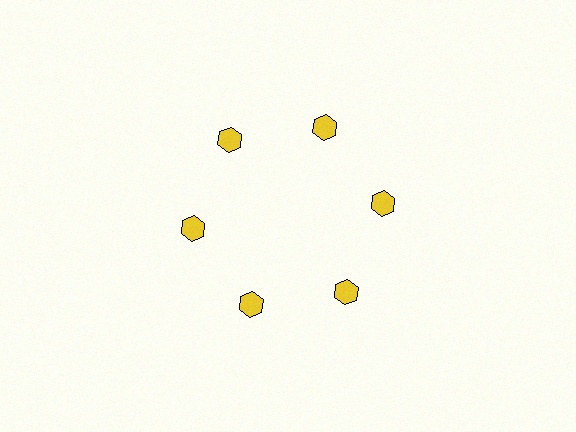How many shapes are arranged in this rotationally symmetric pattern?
There are 6 shapes, arranged in 6 groups of 1.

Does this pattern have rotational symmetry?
Yes, this pattern has 6-fold rotational symmetry. It looks the same after rotating 60 degrees around the center.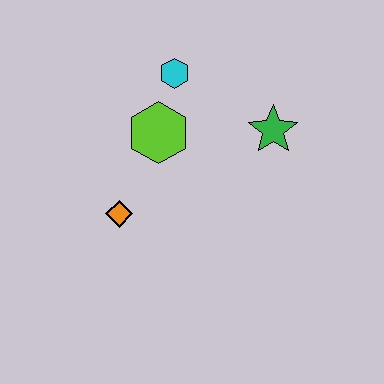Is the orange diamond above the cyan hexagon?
No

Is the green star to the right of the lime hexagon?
Yes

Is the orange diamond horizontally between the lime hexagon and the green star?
No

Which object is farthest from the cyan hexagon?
The orange diamond is farthest from the cyan hexagon.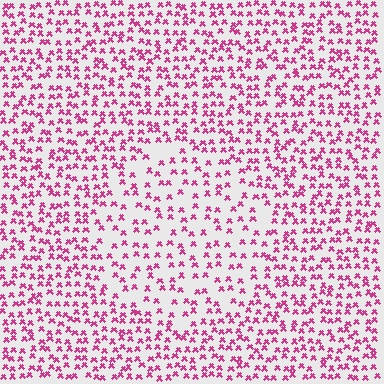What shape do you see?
I see a circle.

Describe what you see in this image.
The image contains small magenta elements arranged at two different densities. A circle-shaped region is visible where the elements are less densely packed than the surrounding area.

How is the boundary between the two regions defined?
The boundary is defined by a change in element density (approximately 1.7x ratio). All elements are the same color, size, and shape.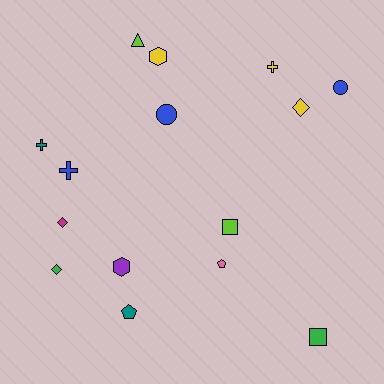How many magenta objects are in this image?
There is 1 magenta object.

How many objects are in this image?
There are 15 objects.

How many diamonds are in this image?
There are 3 diamonds.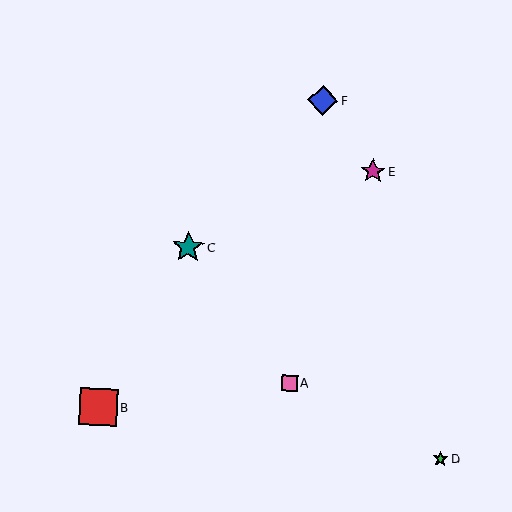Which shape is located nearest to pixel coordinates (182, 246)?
The teal star (labeled C) at (188, 247) is nearest to that location.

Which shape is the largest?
The red square (labeled B) is the largest.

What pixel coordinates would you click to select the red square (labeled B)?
Click at (99, 407) to select the red square B.